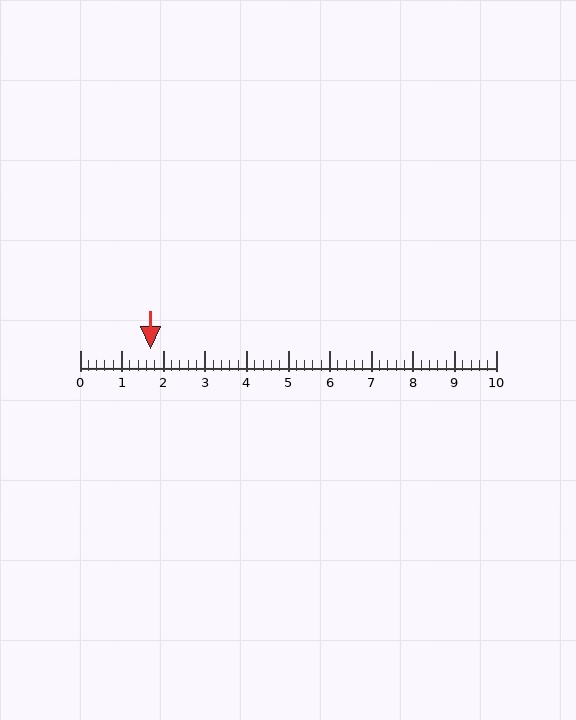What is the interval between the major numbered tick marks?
The major tick marks are spaced 1 units apart.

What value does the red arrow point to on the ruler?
The red arrow points to approximately 1.7.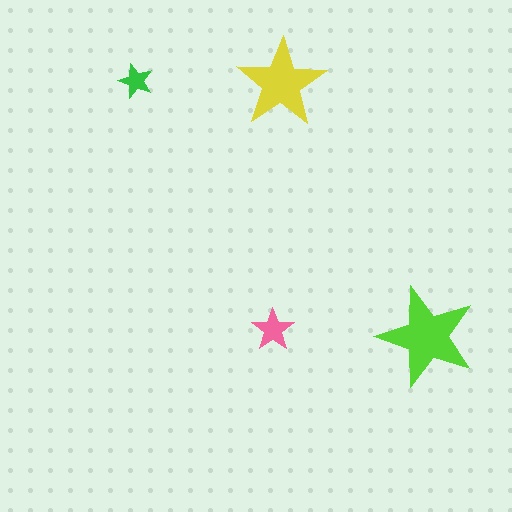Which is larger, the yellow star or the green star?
The yellow one.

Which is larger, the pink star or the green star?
The pink one.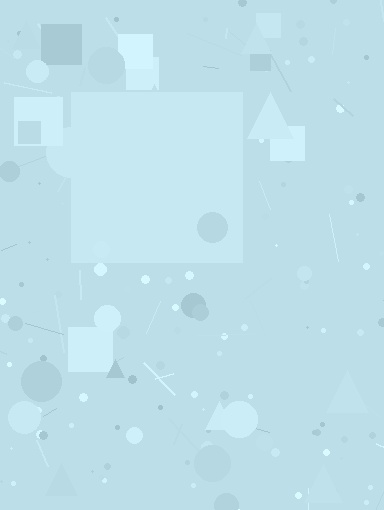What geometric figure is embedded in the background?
A square is embedded in the background.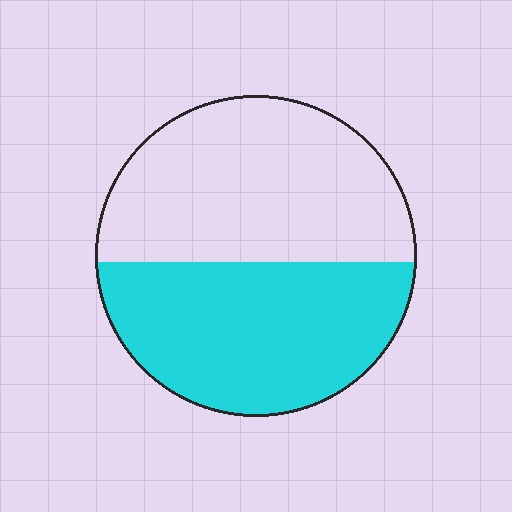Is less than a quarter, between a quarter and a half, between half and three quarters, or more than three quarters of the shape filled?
Between a quarter and a half.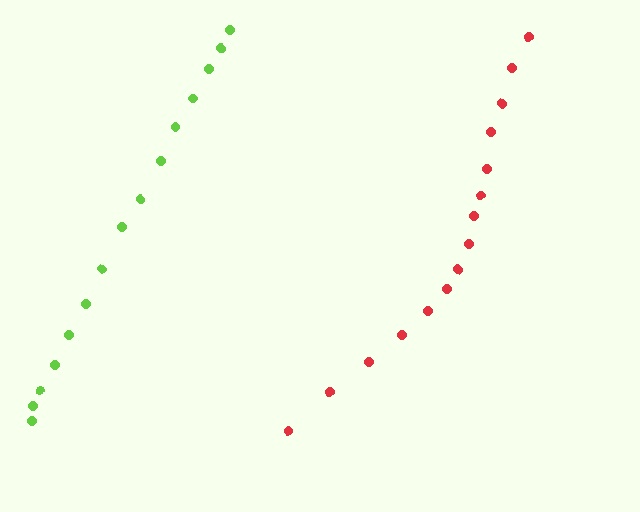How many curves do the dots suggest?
There are 2 distinct paths.